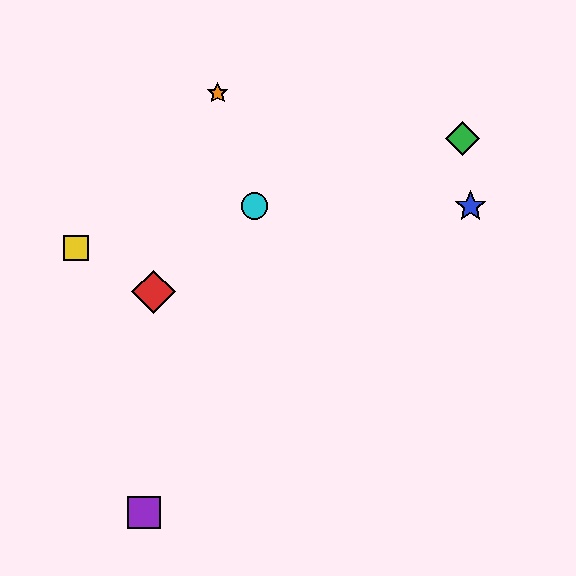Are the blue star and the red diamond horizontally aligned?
No, the blue star is at y≈206 and the red diamond is at y≈292.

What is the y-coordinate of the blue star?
The blue star is at y≈206.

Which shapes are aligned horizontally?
The blue star, the cyan circle are aligned horizontally.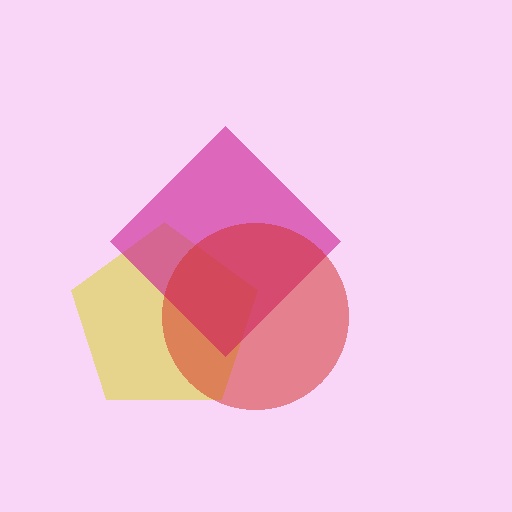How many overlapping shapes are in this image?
There are 3 overlapping shapes in the image.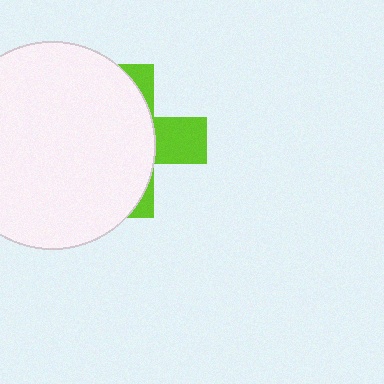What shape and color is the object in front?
The object in front is a white circle.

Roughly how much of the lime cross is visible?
A small part of it is visible (roughly 31%).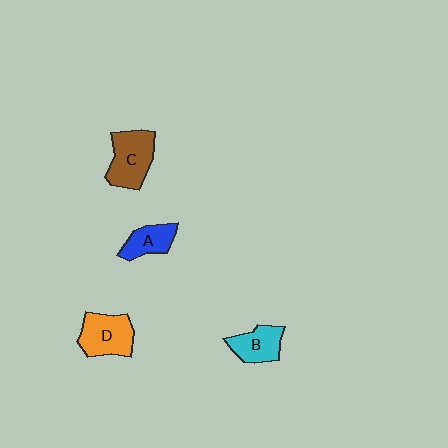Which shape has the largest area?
Shape C (brown).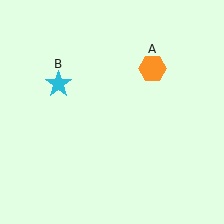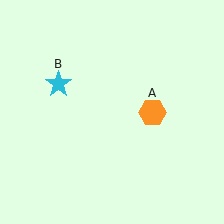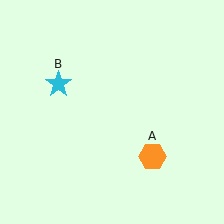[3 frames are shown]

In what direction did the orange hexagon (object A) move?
The orange hexagon (object A) moved down.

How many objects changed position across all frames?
1 object changed position: orange hexagon (object A).